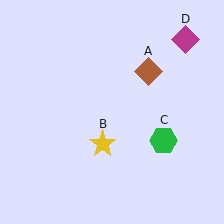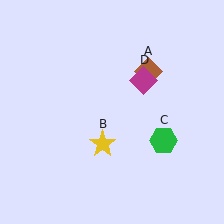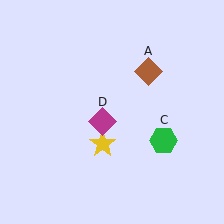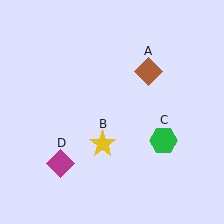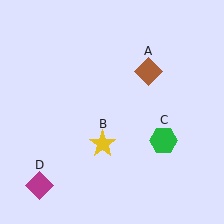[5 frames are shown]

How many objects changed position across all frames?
1 object changed position: magenta diamond (object D).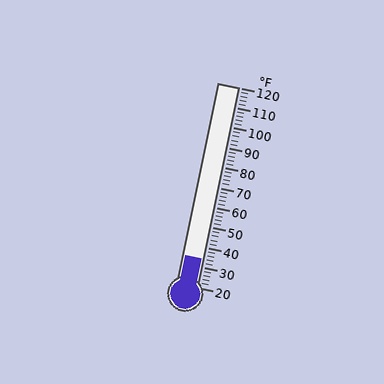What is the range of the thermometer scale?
The thermometer scale ranges from 20°F to 120°F.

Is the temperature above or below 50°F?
The temperature is below 50°F.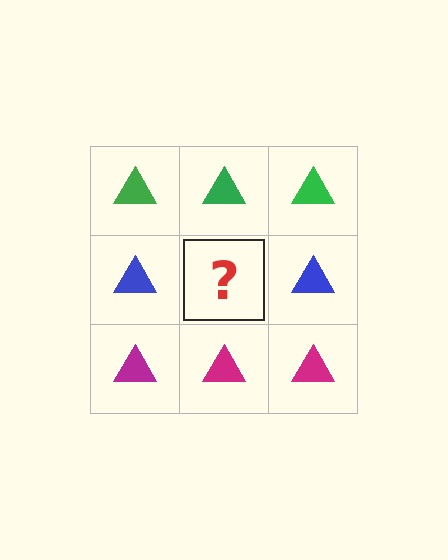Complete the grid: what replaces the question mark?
The question mark should be replaced with a blue triangle.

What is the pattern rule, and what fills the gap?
The rule is that each row has a consistent color. The gap should be filled with a blue triangle.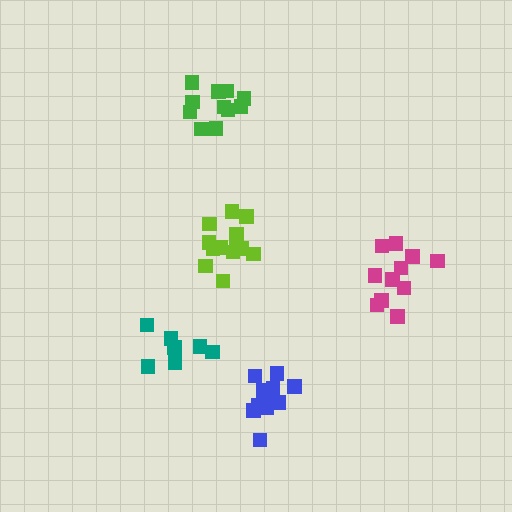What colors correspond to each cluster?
The clusters are colored: blue, magenta, lime, teal, green.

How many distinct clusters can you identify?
There are 5 distinct clusters.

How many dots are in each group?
Group 1: 11 dots, Group 2: 12 dots, Group 3: 13 dots, Group 4: 7 dots, Group 5: 11 dots (54 total).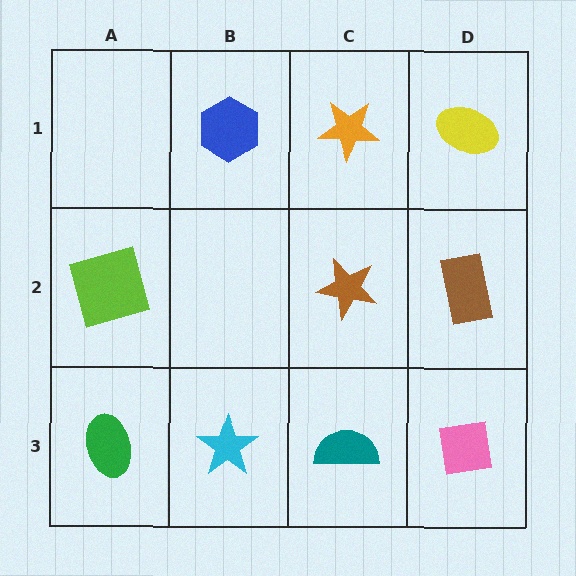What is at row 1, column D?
A yellow ellipse.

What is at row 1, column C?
An orange star.